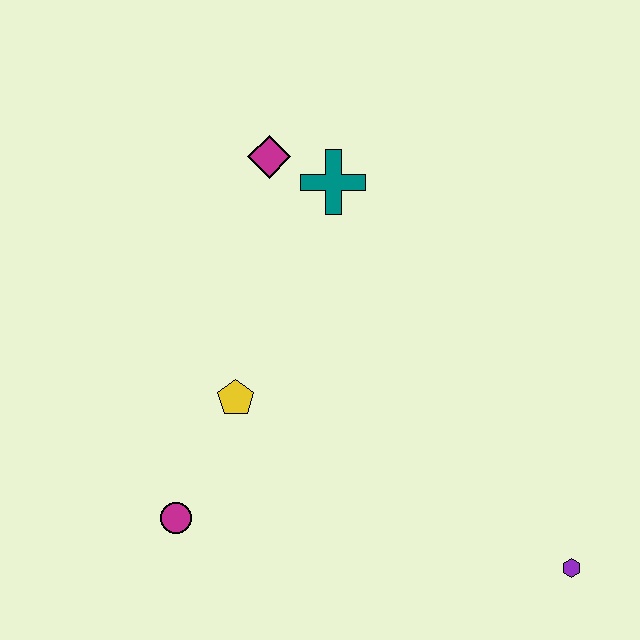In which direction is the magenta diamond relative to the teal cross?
The magenta diamond is to the left of the teal cross.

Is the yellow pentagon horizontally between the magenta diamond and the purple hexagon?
No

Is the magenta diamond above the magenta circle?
Yes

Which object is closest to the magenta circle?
The yellow pentagon is closest to the magenta circle.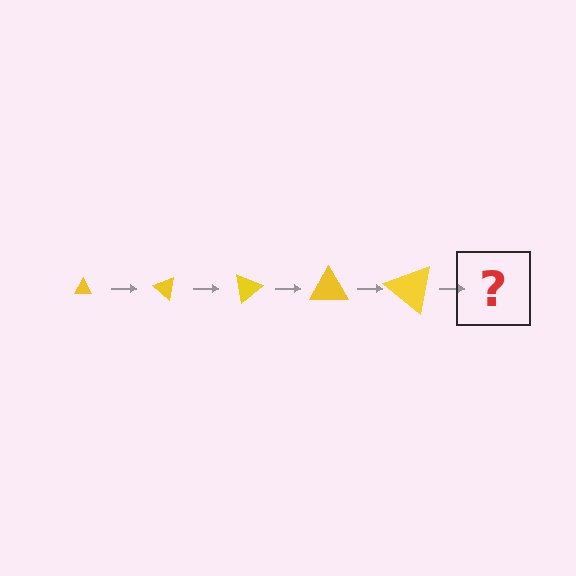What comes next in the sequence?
The next element should be a triangle, larger than the previous one and rotated 200 degrees from the start.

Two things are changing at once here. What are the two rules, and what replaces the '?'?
The two rules are that the triangle grows larger each step and it rotates 40 degrees each step. The '?' should be a triangle, larger than the previous one and rotated 200 degrees from the start.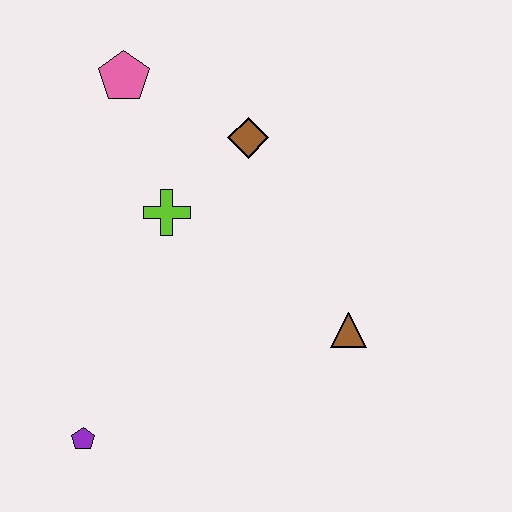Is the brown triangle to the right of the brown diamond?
Yes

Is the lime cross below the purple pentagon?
No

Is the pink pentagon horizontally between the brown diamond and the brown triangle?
No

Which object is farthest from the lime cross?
The purple pentagon is farthest from the lime cross.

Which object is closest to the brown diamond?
The lime cross is closest to the brown diamond.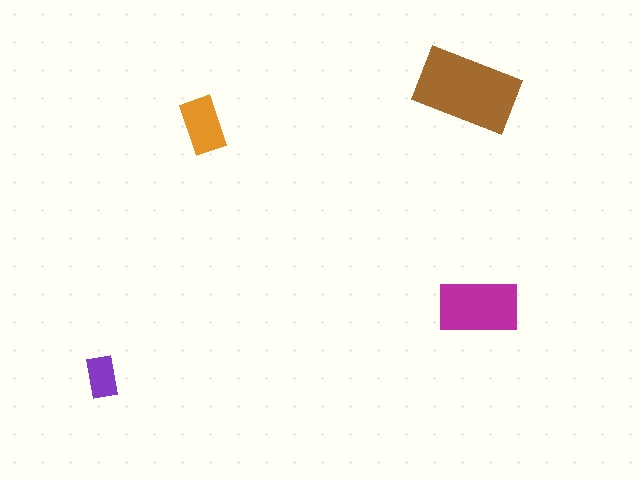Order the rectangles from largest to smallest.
the brown one, the magenta one, the orange one, the purple one.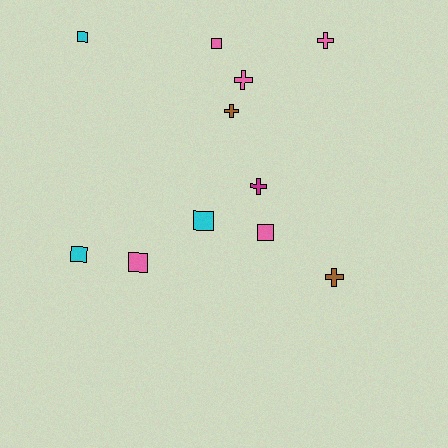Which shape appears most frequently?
Square, with 6 objects.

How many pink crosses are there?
There are 2 pink crosses.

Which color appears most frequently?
Pink, with 5 objects.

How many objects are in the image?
There are 11 objects.